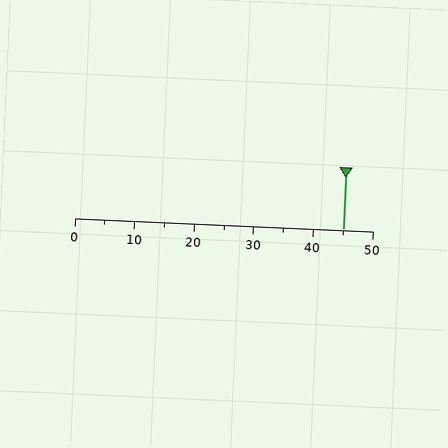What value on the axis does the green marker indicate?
The marker indicates approximately 45.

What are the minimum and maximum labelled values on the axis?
The axis runs from 0 to 50.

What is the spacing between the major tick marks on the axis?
The major ticks are spaced 10 apart.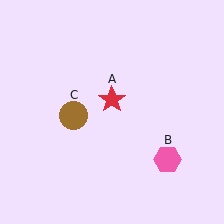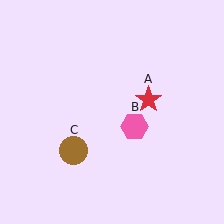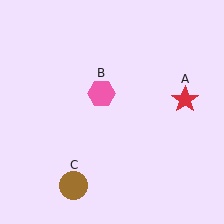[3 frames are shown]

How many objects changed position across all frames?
3 objects changed position: red star (object A), pink hexagon (object B), brown circle (object C).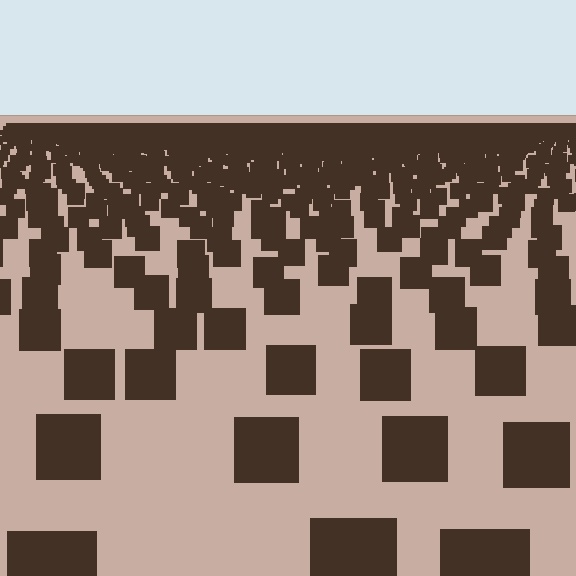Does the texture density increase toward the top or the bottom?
Density increases toward the top.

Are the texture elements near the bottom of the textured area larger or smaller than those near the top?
Larger. Near the bottom, elements are closer to the viewer and appear at a bigger on-screen size.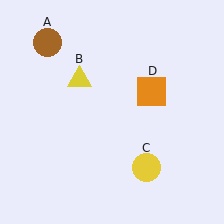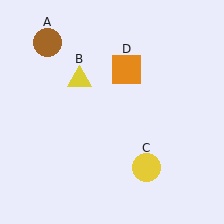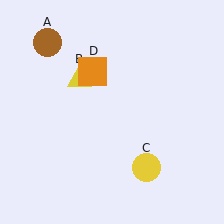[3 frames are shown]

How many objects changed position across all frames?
1 object changed position: orange square (object D).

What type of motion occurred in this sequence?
The orange square (object D) rotated counterclockwise around the center of the scene.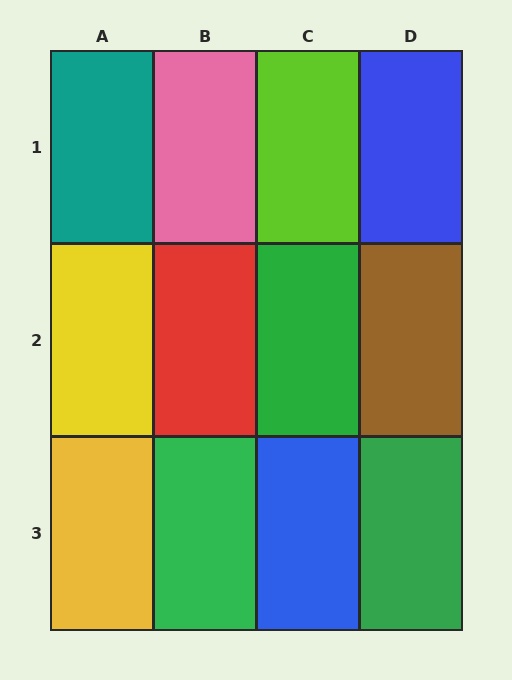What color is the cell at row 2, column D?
Brown.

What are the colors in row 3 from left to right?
Yellow, green, blue, green.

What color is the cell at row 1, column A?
Teal.